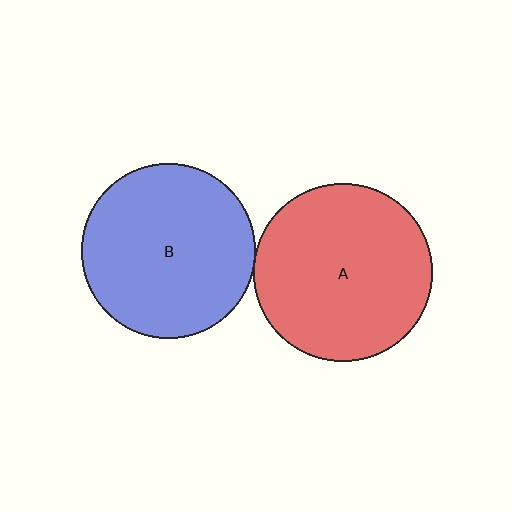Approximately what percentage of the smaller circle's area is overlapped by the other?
Approximately 5%.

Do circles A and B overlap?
Yes.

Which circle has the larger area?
Circle A (red).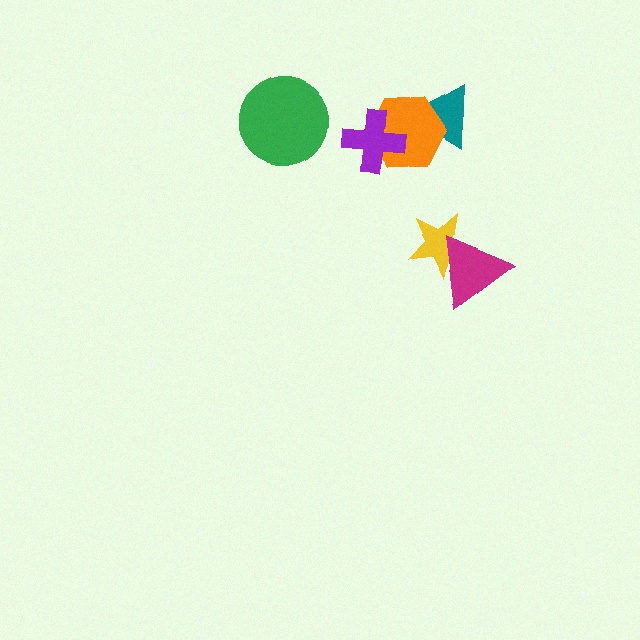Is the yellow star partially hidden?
Yes, it is partially covered by another shape.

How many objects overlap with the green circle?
0 objects overlap with the green circle.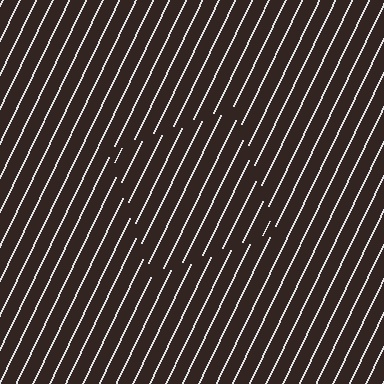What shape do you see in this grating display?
An illusory square. The interior of the shape contains the same grating, shifted by half a period — the contour is defined by the phase discontinuity where line-ends from the inner and outer gratings abut.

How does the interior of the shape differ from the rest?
The interior of the shape contains the same grating, shifted by half a period — the contour is defined by the phase discontinuity where line-ends from the inner and outer gratings abut.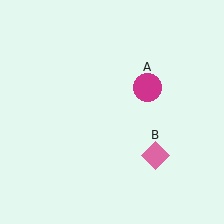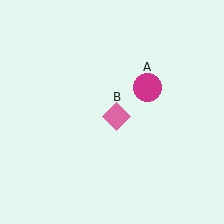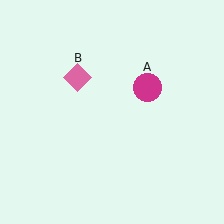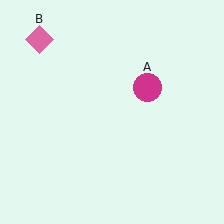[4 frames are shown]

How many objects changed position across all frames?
1 object changed position: pink diamond (object B).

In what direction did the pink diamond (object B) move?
The pink diamond (object B) moved up and to the left.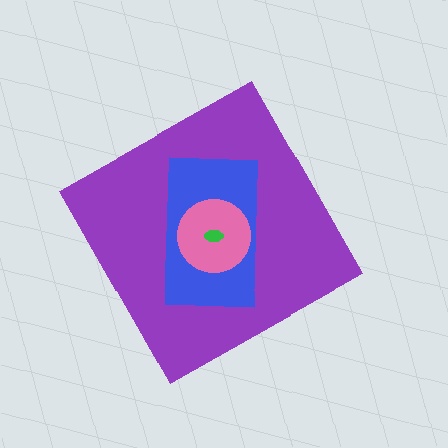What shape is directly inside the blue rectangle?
The pink circle.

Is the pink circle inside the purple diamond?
Yes.